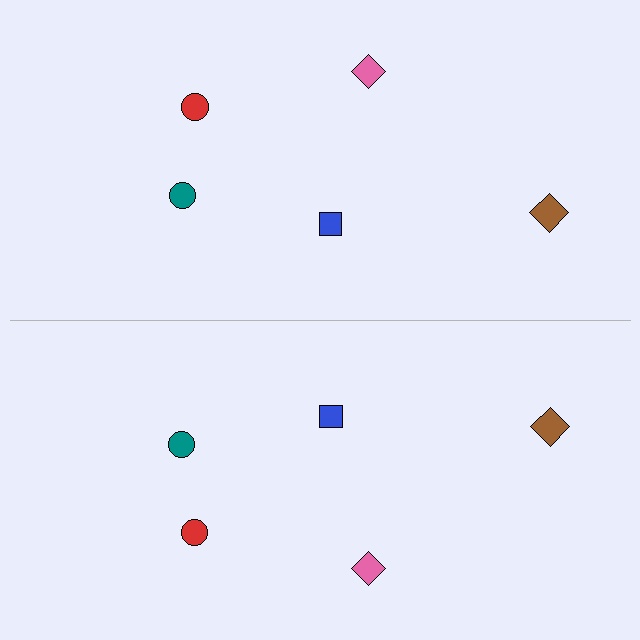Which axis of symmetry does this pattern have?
The pattern has a horizontal axis of symmetry running through the center of the image.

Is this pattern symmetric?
Yes, this pattern has bilateral (reflection) symmetry.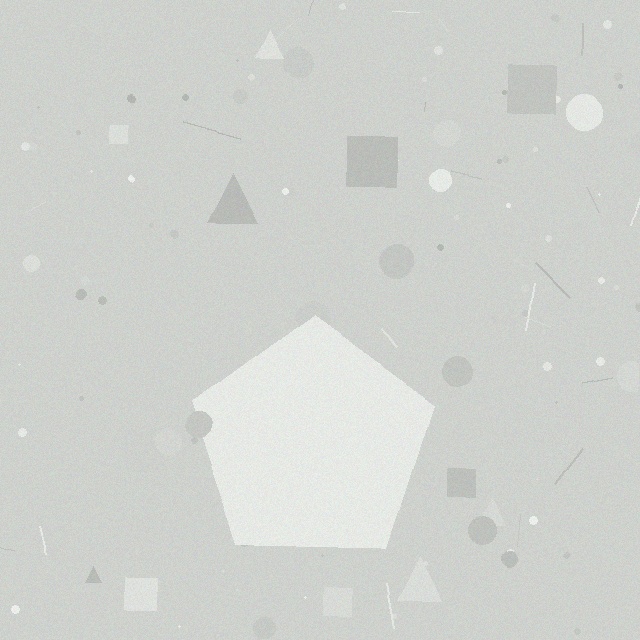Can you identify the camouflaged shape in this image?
The camouflaged shape is a pentagon.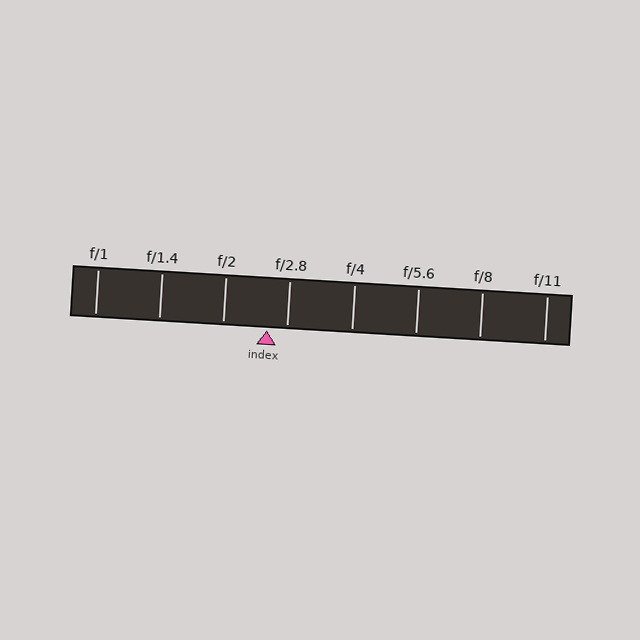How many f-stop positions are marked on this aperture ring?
There are 8 f-stop positions marked.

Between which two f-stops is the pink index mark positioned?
The index mark is between f/2 and f/2.8.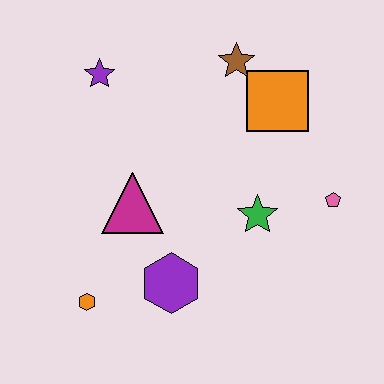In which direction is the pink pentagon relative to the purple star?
The pink pentagon is to the right of the purple star.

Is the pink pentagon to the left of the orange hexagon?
No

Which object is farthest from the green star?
The purple star is farthest from the green star.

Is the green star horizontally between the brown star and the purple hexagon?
No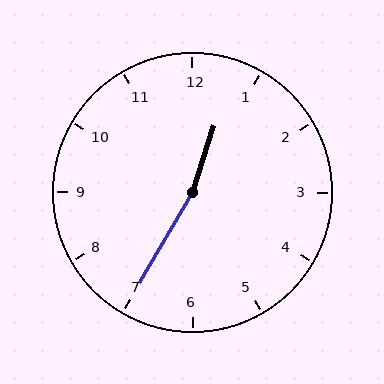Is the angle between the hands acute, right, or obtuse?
It is obtuse.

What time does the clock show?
12:35.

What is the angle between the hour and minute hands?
Approximately 168 degrees.